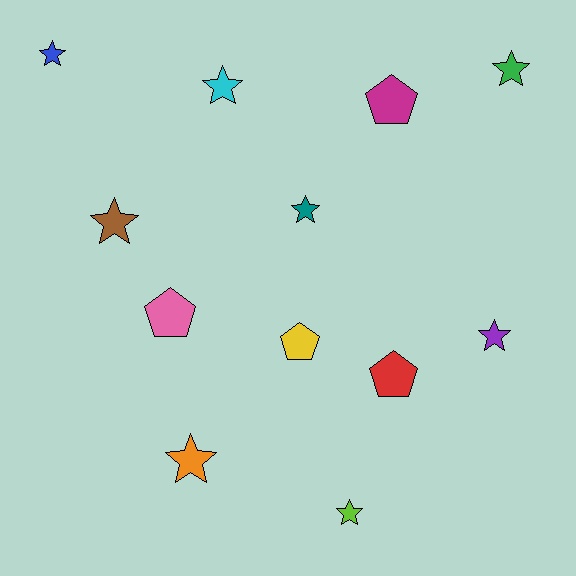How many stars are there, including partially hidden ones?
There are 8 stars.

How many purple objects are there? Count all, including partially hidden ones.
There is 1 purple object.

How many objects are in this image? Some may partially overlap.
There are 12 objects.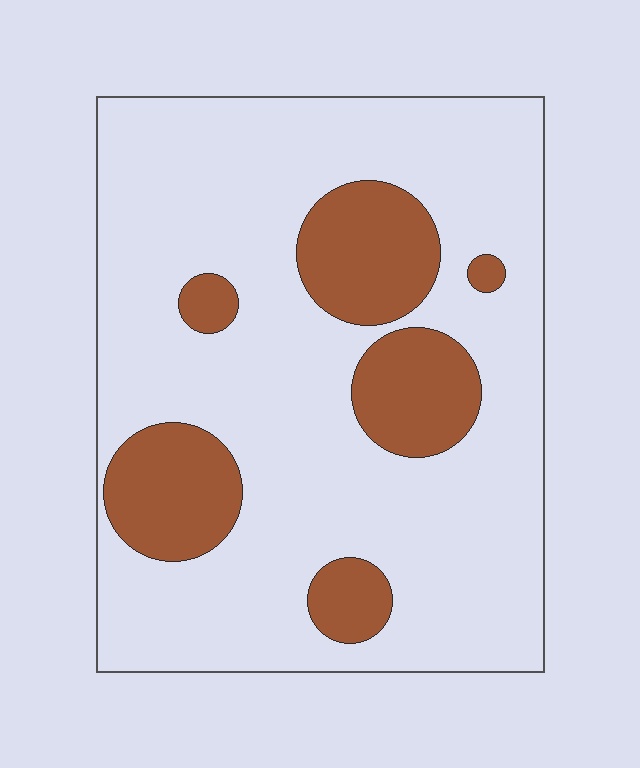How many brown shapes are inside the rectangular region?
6.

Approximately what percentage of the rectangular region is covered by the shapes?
Approximately 20%.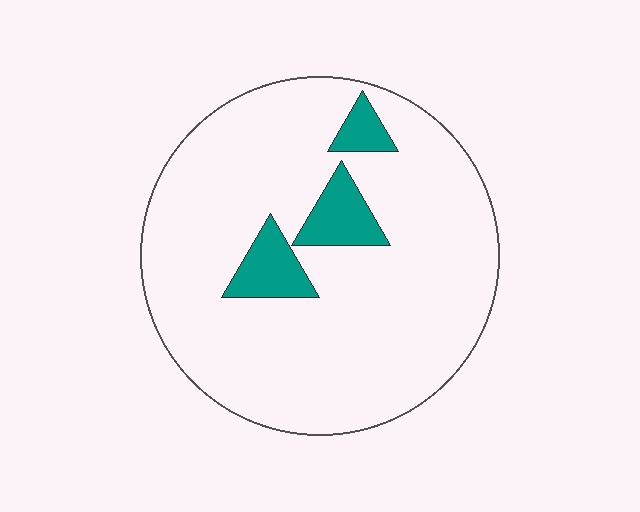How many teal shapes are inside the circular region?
3.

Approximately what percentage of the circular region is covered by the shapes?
Approximately 10%.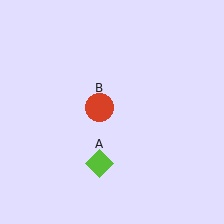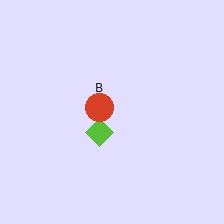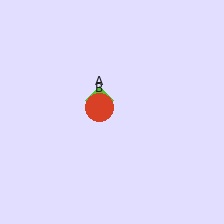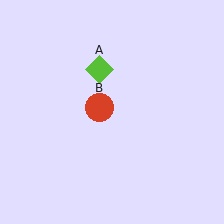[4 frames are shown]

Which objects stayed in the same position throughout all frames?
Red circle (object B) remained stationary.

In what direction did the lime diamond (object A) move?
The lime diamond (object A) moved up.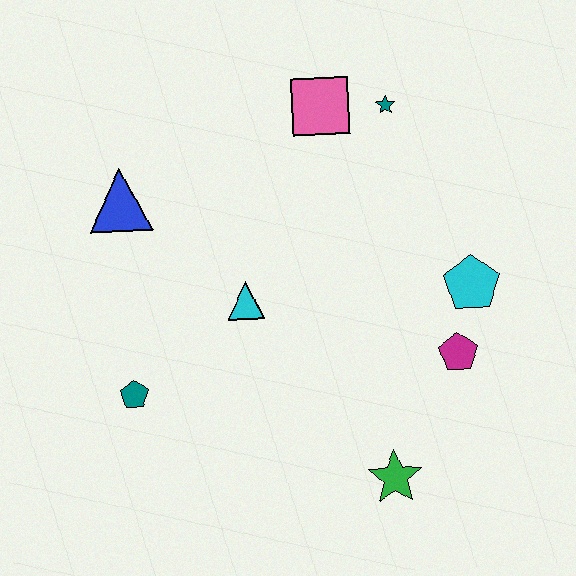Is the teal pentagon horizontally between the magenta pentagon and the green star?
No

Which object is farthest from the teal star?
The teal pentagon is farthest from the teal star.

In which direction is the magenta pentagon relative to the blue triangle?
The magenta pentagon is to the right of the blue triangle.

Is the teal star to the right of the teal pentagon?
Yes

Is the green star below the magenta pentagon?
Yes